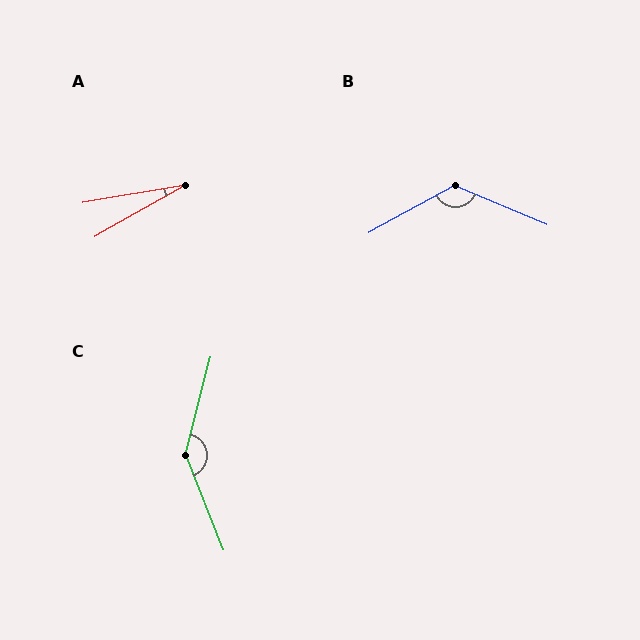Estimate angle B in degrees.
Approximately 128 degrees.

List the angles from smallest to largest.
A (20°), B (128°), C (143°).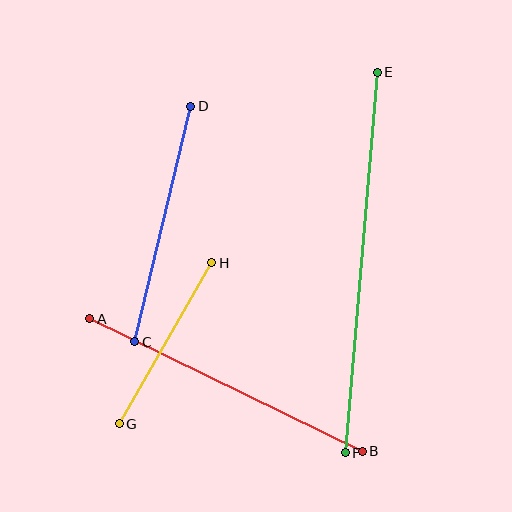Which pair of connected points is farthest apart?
Points E and F are farthest apart.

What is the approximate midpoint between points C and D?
The midpoint is at approximately (163, 224) pixels.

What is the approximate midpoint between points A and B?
The midpoint is at approximately (226, 385) pixels.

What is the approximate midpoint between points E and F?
The midpoint is at approximately (361, 263) pixels.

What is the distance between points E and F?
The distance is approximately 382 pixels.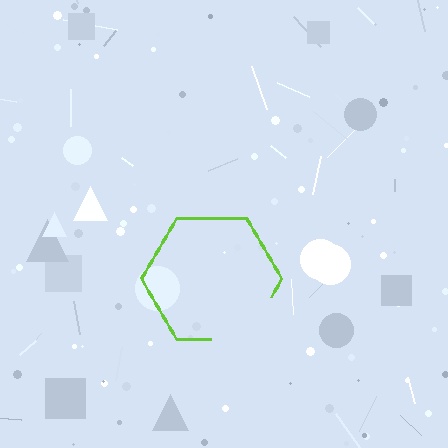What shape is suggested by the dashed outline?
The dashed outline suggests a hexagon.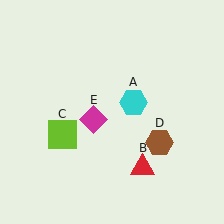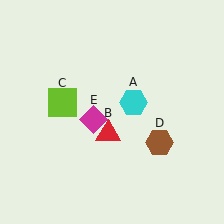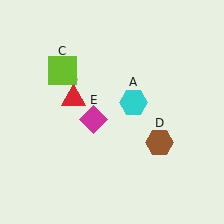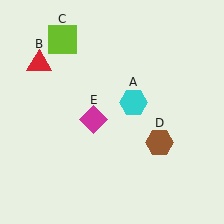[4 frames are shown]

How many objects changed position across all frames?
2 objects changed position: red triangle (object B), lime square (object C).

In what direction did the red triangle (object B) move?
The red triangle (object B) moved up and to the left.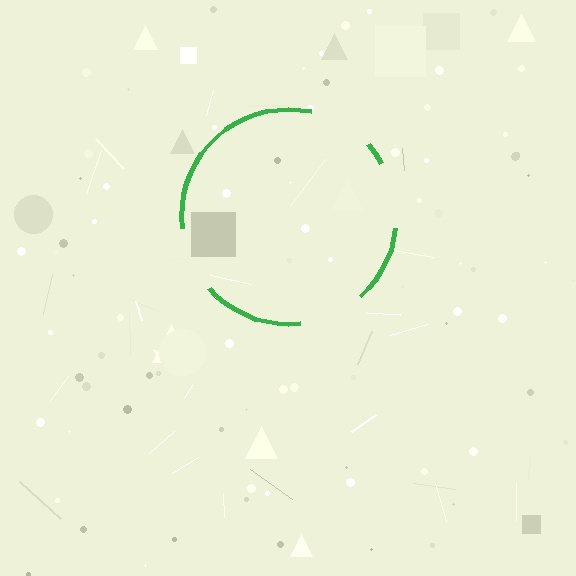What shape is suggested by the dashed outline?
The dashed outline suggests a circle.